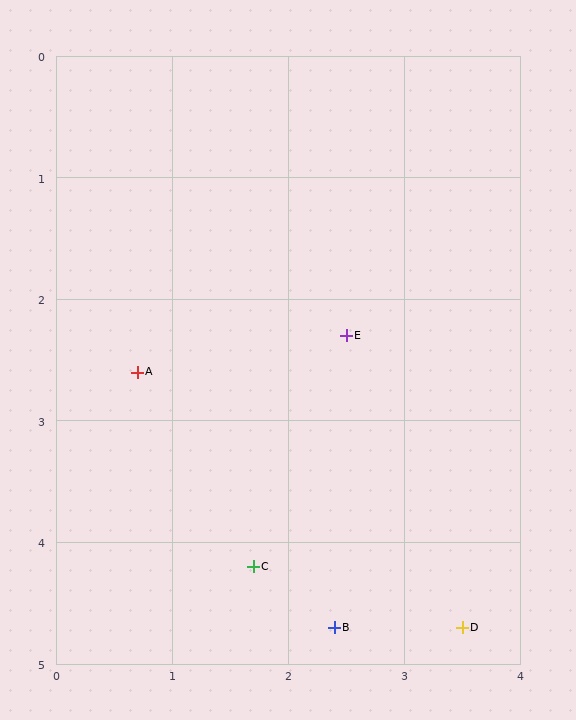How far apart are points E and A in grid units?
Points E and A are about 1.8 grid units apart.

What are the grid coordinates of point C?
Point C is at approximately (1.7, 4.2).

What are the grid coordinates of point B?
Point B is at approximately (2.4, 4.7).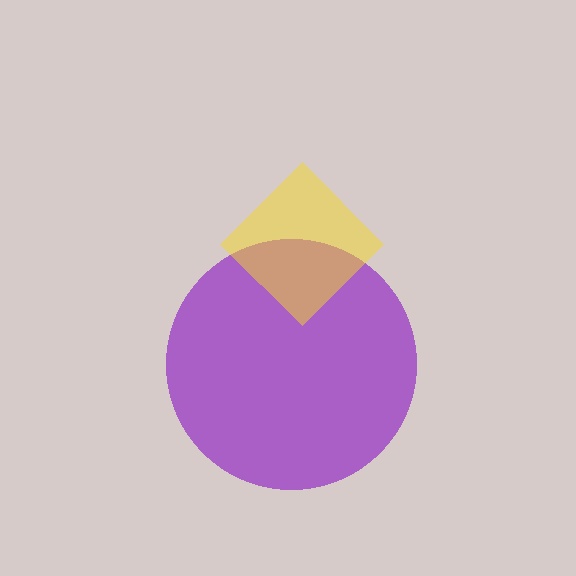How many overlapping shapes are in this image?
There are 2 overlapping shapes in the image.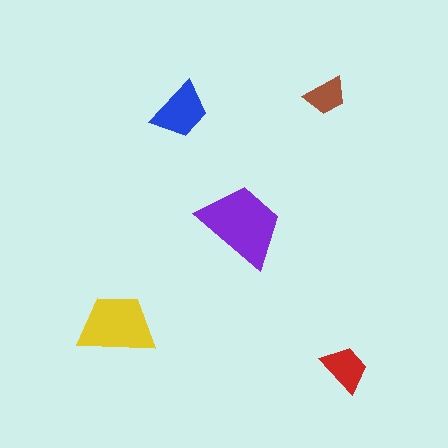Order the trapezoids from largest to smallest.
the purple one, the yellow one, the blue one, the red one, the brown one.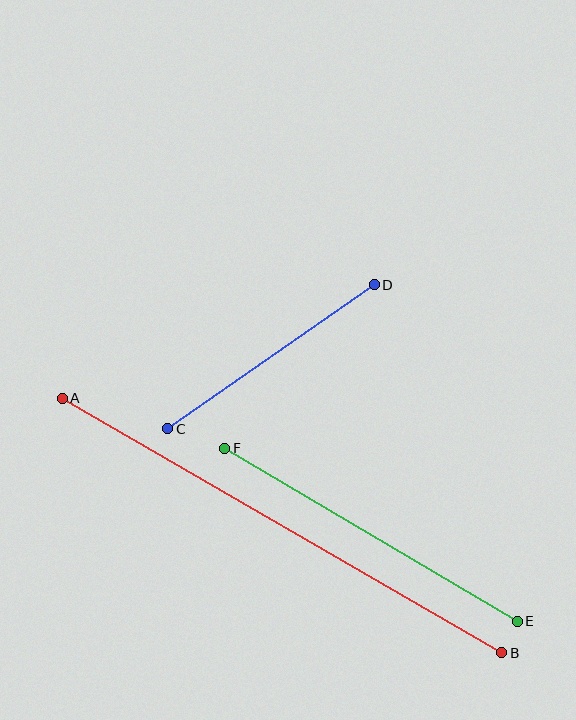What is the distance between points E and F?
The distance is approximately 340 pixels.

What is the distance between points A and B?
The distance is approximately 508 pixels.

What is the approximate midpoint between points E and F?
The midpoint is at approximately (371, 535) pixels.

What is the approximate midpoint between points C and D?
The midpoint is at approximately (271, 357) pixels.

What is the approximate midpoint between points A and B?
The midpoint is at approximately (282, 525) pixels.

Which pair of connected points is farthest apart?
Points A and B are farthest apart.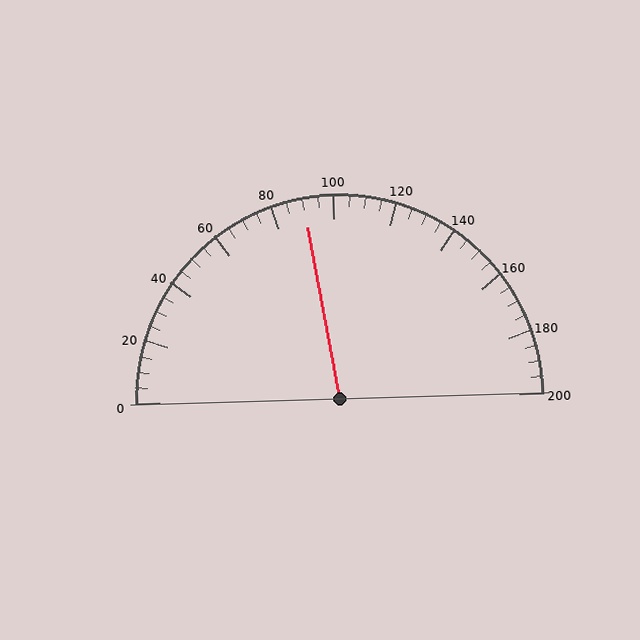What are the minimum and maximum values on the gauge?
The gauge ranges from 0 to 200.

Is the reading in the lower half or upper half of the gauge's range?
The reading is in the lower half of the range (0 to 200).